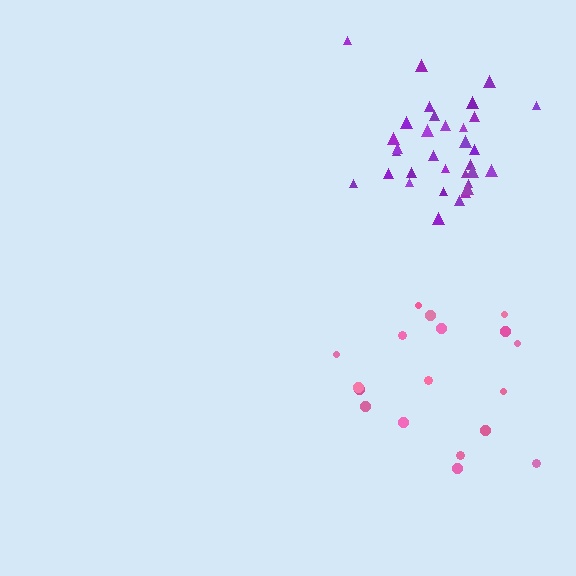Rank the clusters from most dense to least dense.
purple, pink.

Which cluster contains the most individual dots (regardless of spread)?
Purple (33).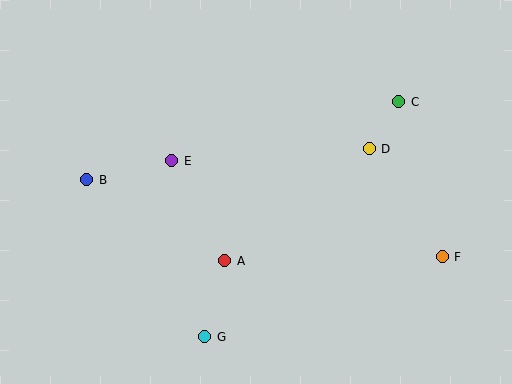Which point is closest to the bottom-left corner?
Point G is closest to the bottom-left corner.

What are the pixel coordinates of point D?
Point D is at (369, 149).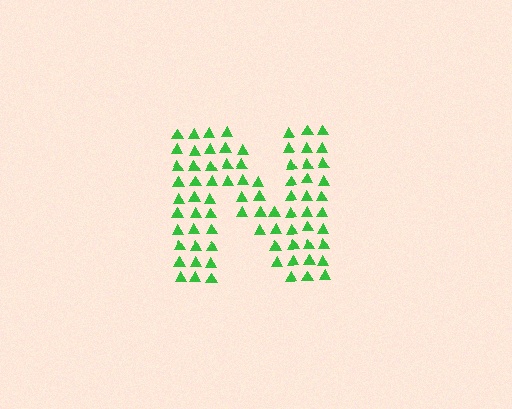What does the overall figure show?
The overall figure shows the letter N.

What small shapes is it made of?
It is made of small triangles.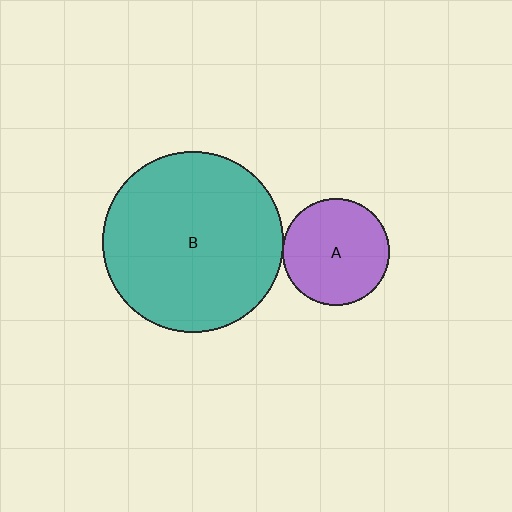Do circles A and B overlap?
Yes.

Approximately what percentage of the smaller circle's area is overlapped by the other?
Approximately 5%.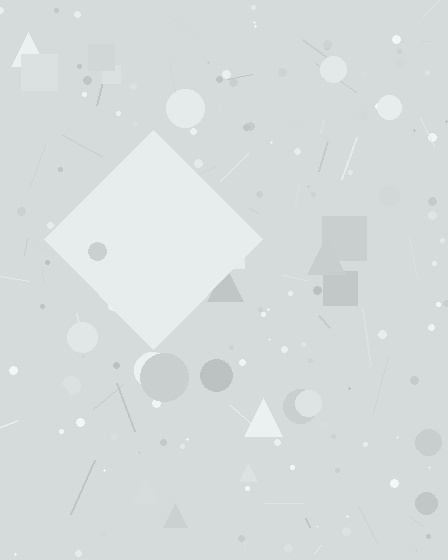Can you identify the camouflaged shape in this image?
The camouflaged shape is a diamond.